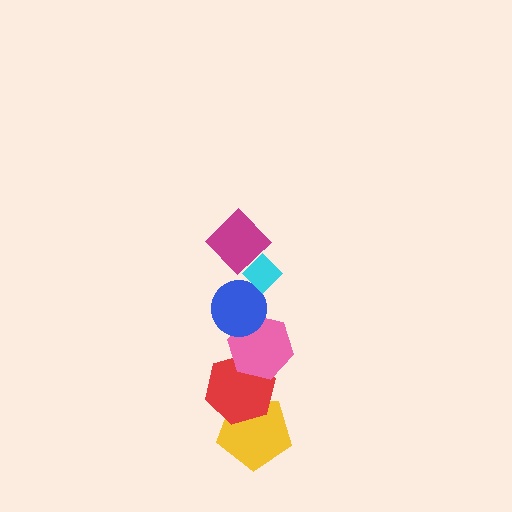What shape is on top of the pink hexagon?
The blue circle is on top of the pink hexagon.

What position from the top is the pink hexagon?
The pink hexagon is 4th from the top.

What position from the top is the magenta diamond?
The magenta diamond is 2nd from the top.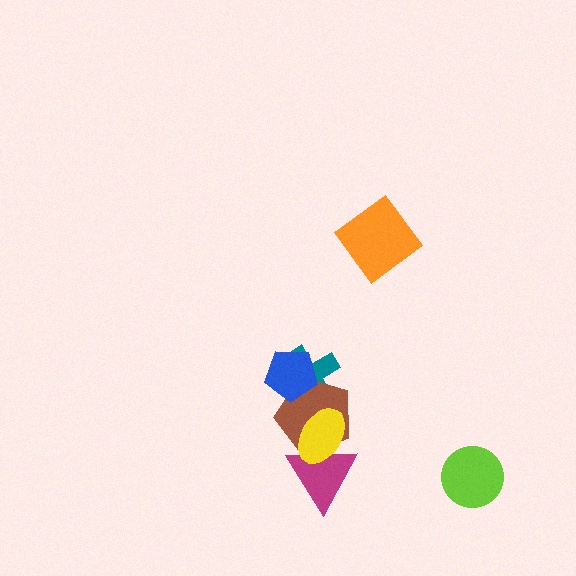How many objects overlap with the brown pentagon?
4 objects overlap with the brown pentagon.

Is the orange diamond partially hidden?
No, no other shape covers it.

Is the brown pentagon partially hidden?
Yes, it is partially covered by another shape.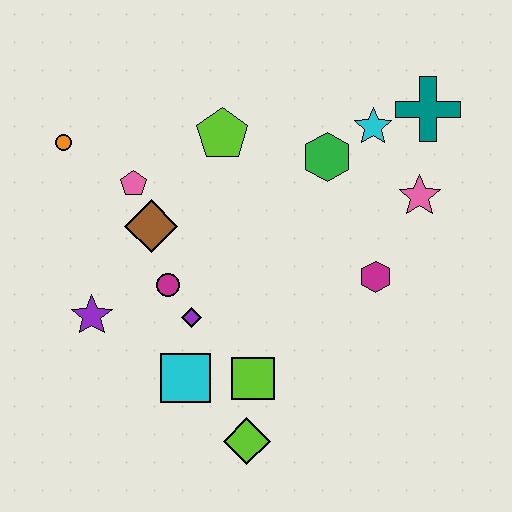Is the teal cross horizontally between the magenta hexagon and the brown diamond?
No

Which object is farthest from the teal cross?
The purple star is farthest from the teal cross.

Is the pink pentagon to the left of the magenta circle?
Yes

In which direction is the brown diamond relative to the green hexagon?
The brown diamond is to the left of the green hexagon.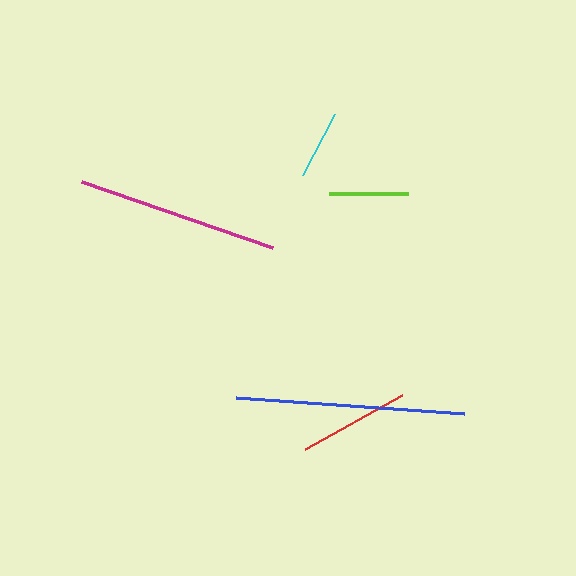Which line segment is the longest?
The blue line is the longest at approximately 229 pixels.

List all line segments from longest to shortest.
From longest to shortest: blue, magenta, red, lime, cyan.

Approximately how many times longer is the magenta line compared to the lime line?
The magenta line is approximately 2.6 times the length of the lime line.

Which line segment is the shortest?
The cyan line is the shortest at approximately 69 pixels.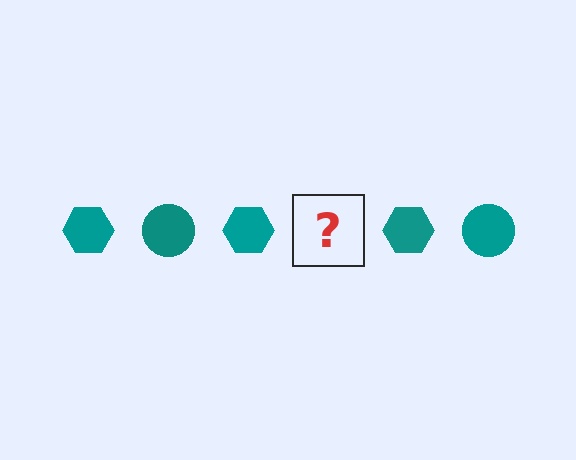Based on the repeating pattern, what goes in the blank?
The blank should be a teal circle.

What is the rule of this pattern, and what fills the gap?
The rule is that the pattern cycles through hexagon, circle shapes in teal. The gap should be filled with a teal circle.